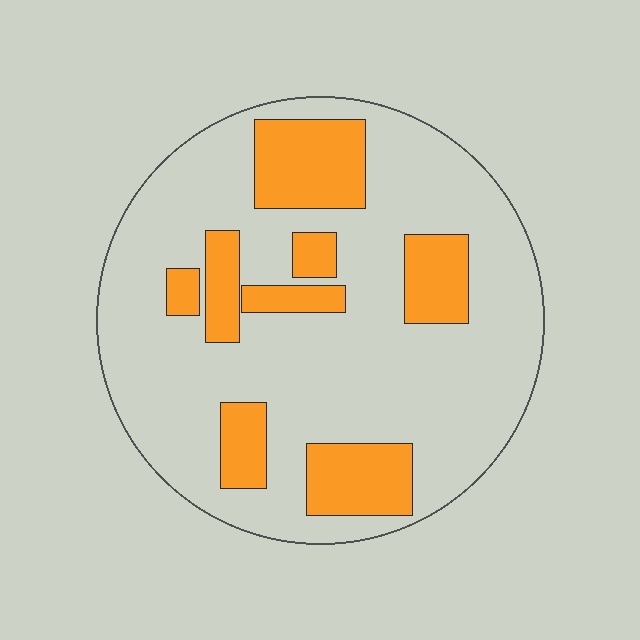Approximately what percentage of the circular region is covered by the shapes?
Approximately 25%.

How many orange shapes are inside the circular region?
8.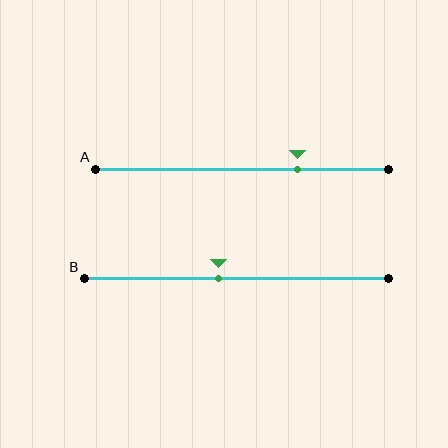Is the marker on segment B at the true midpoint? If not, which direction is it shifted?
No, the marker on segment B is shifted to the left by about 6% of the segment length.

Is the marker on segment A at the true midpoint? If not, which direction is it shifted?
No, the marker on segment A is shifted to the right by about 19% of the segment length.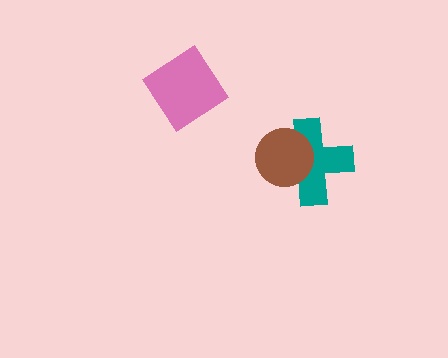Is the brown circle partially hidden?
No, no other shape covers it.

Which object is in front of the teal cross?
The brown circle is in front of the teal cross.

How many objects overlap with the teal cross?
1 object overlaps with the teal cross.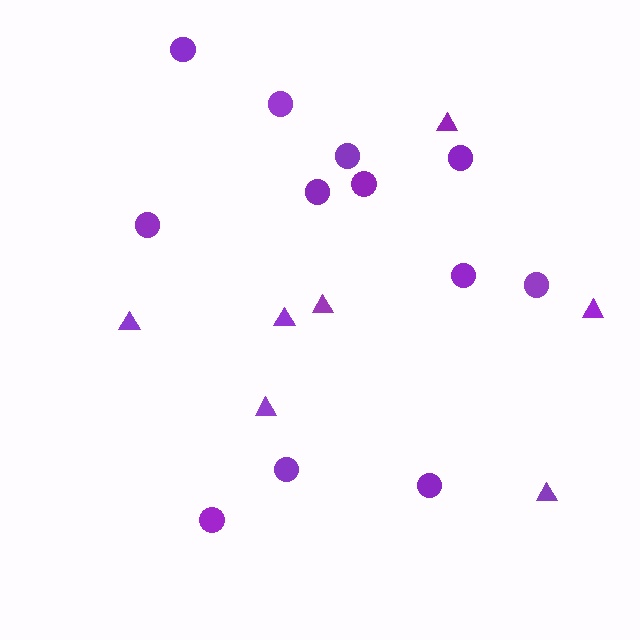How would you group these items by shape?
There are 2 groups: one group of circles (12) and one group of triangles (7).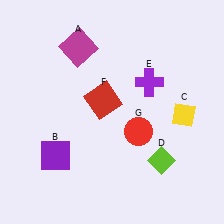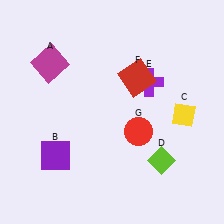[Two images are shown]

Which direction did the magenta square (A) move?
The magenta square (A) moved left.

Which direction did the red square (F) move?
The red square (F) moved right.